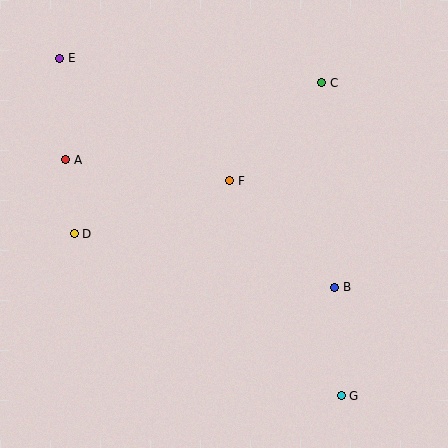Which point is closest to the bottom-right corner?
Point G is closest to the bottom-right corner.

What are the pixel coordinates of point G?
Point G is at (341, 396).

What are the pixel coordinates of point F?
Point F is at (230, 181).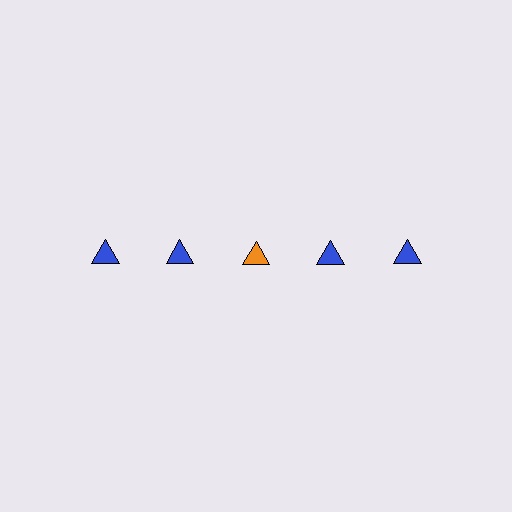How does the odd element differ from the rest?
It has a different color: orange instead of blue.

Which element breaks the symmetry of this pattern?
The orange triangle in the top row, center column breaks the symmetry. All other shapes are blue triangles.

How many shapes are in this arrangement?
There are 5 shapes arranged in a grid pattern.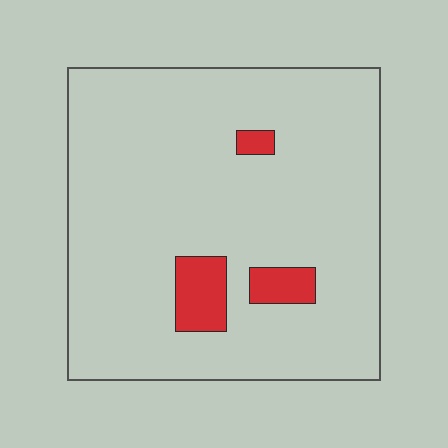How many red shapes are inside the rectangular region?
3.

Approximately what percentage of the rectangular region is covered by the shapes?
Approximately 10%.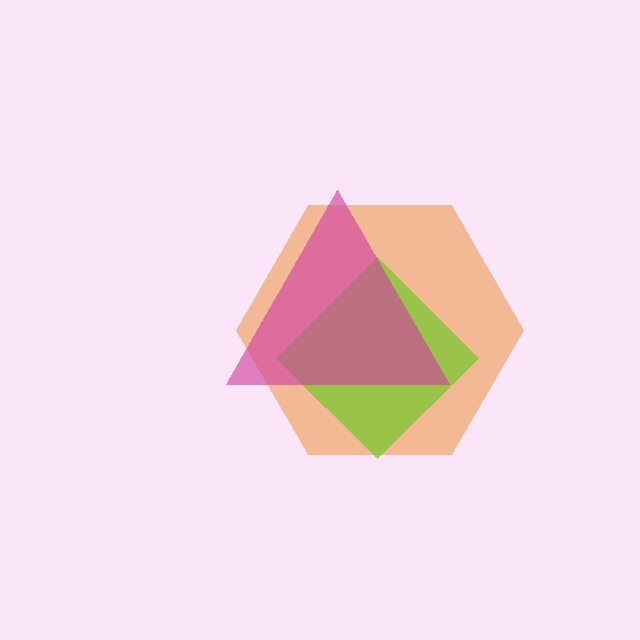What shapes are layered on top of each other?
The layered shapes are: an orange hexagon, a lime diamond, a magenta triangle.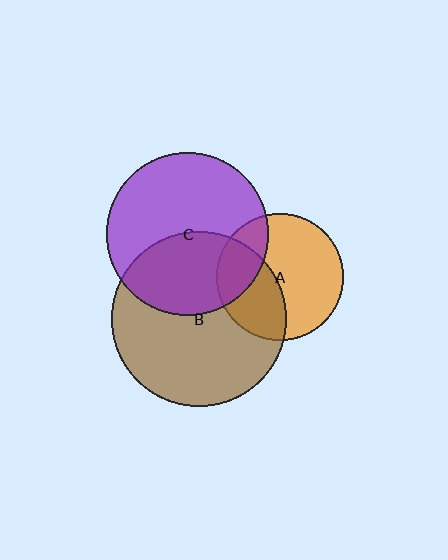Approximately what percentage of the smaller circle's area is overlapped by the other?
Approximately 25%.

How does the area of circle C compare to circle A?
Approximately 1.6 times.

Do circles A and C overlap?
Yes.